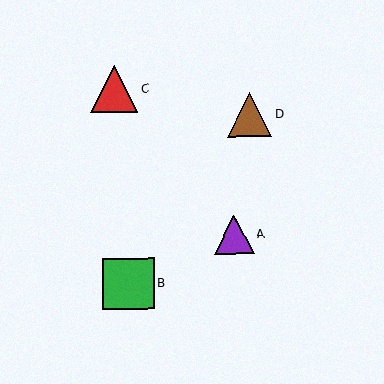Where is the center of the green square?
The center of the green square is at (129, 284).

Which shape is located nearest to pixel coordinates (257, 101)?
The brown triangle (labeled D) at (250, 115) is nearest to that location.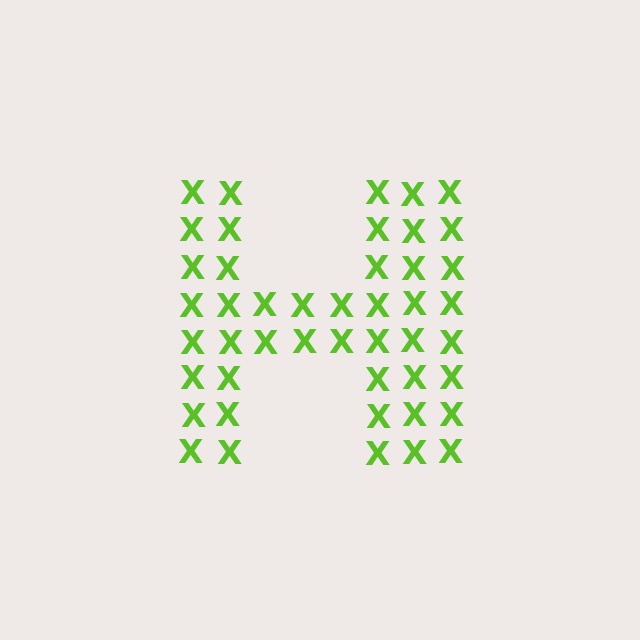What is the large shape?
The large shape is the letter H.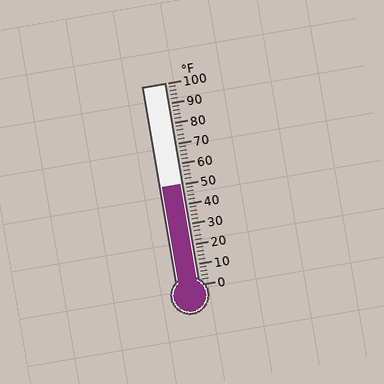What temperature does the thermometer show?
The thermometer shows approximately 50°F.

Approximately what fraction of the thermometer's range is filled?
The thermometer is filled to approximately 50% of its range.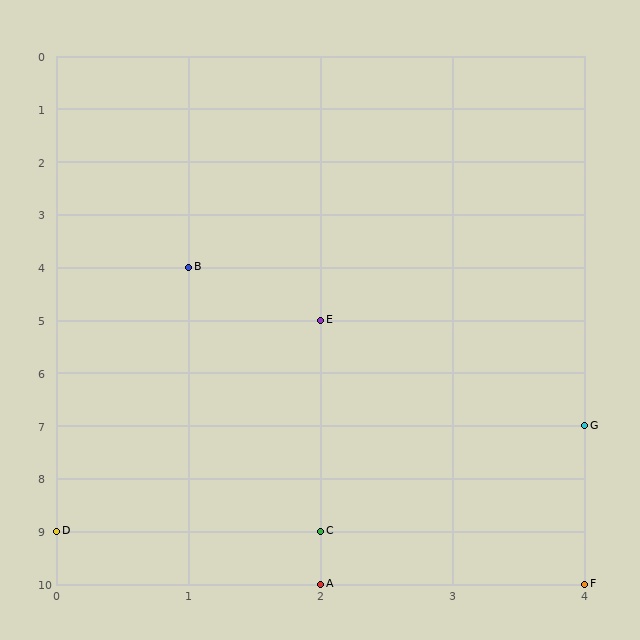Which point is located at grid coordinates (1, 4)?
Point B is at (1, 4).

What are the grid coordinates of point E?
Point E is at grid coordinates (2, 5).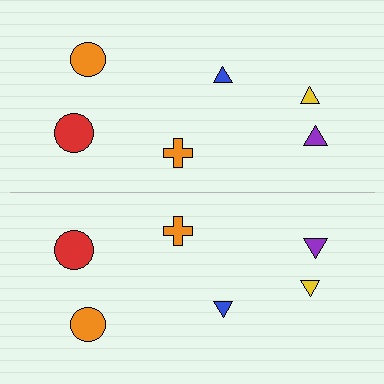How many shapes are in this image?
There are 12 shapes in this image.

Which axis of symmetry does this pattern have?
The pattern has a horizontal axis of symmetry running through the center of the image.